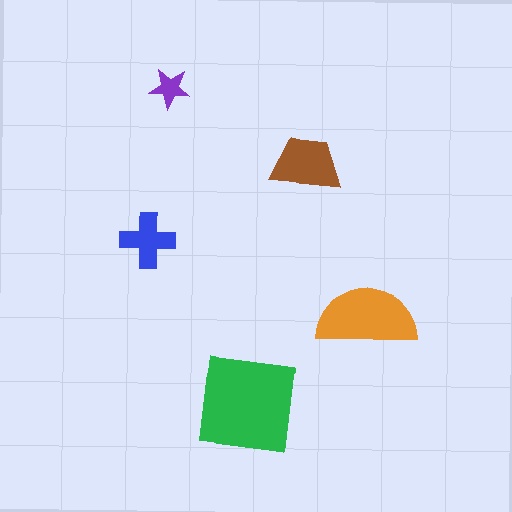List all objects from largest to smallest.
The green square, the orange semicircle, the brown trapezoid, the blue cross, the purple star.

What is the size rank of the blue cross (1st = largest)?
4th.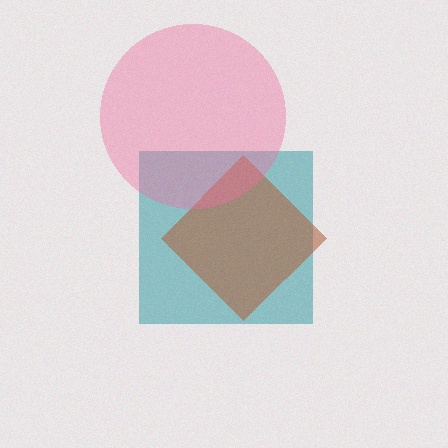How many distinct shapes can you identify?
There are 3 distinct shapes: a teal square, a brown diamond, a pink circle.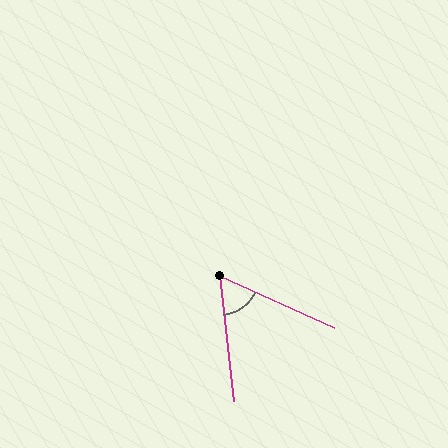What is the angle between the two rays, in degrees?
Approximately 59 degrees.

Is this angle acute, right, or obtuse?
It is acute.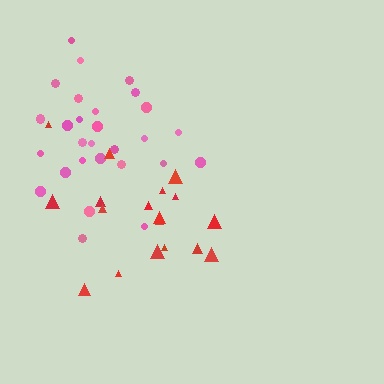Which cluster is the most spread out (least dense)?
Red.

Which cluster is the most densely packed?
Pink.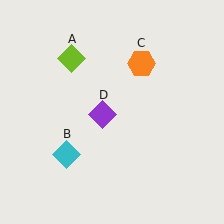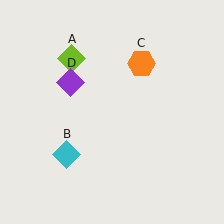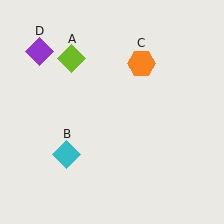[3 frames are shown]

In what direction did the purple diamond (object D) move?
The purple diamond (object D) moved up and to the left.